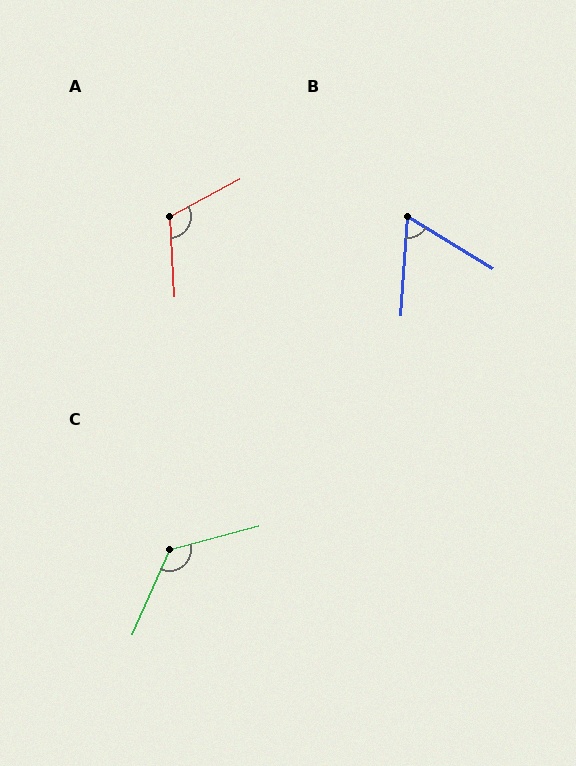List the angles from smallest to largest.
B (62°), A (115°), C (129°).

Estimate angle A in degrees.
Approximately 115 degrees.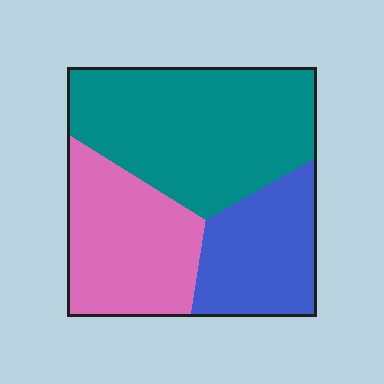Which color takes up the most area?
Teal, at roughly 45%.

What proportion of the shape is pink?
Pink takes up about one third (1/3) of the shape.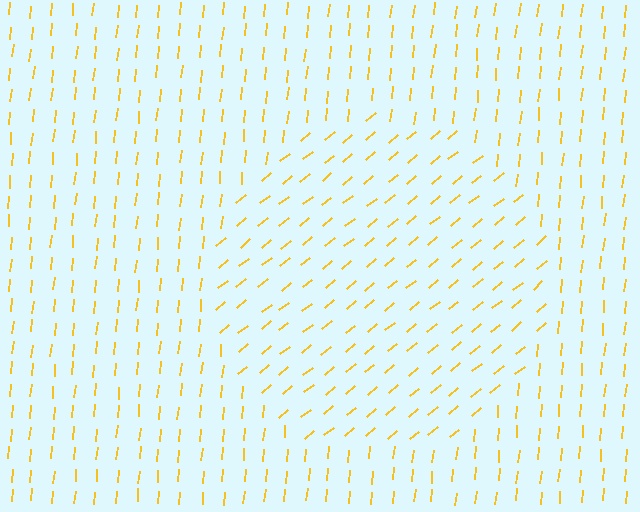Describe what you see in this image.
The image is filled with small yellow line segments. A circle region in the image has lines oriented differently from the surrounding lines, creating a visible texture boundary.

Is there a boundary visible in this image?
Yes, there is a texture boundary formed by a change in line orientation.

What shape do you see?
I see a circle.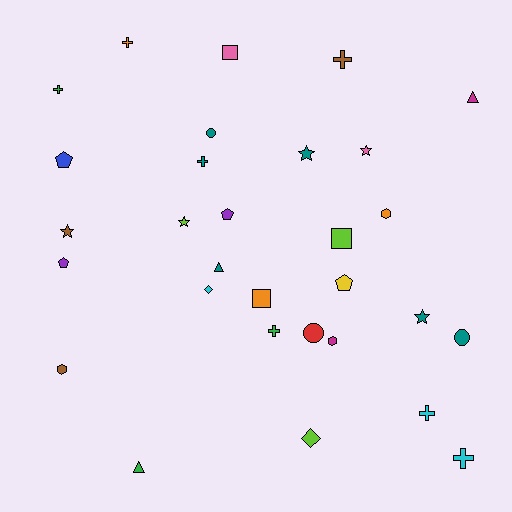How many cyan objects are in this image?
There are 3 cyan objects.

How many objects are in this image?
There are 30 objects.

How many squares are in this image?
There are 3 squares.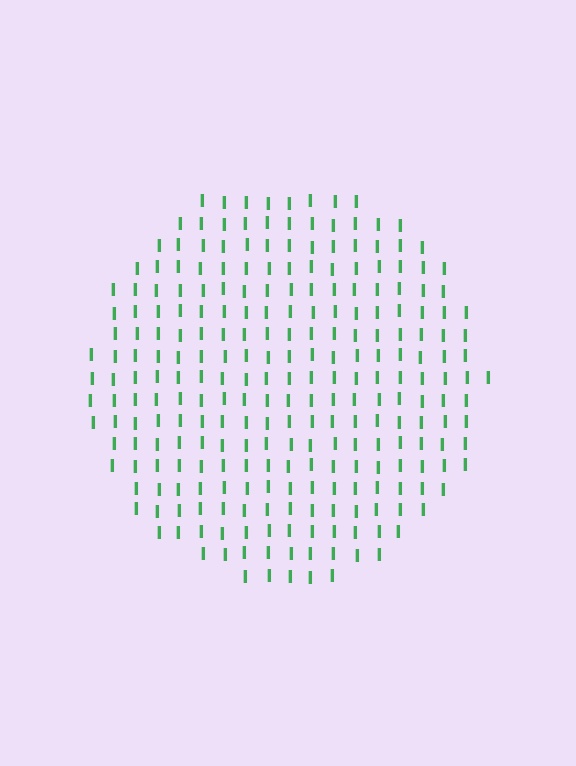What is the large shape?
The large shape is a circle.